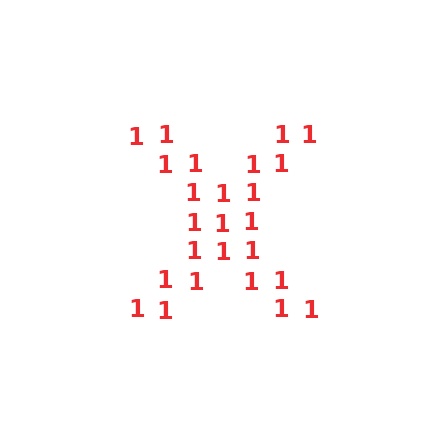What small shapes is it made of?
It is made of small digit 1's.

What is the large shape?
The large shape is the letter X.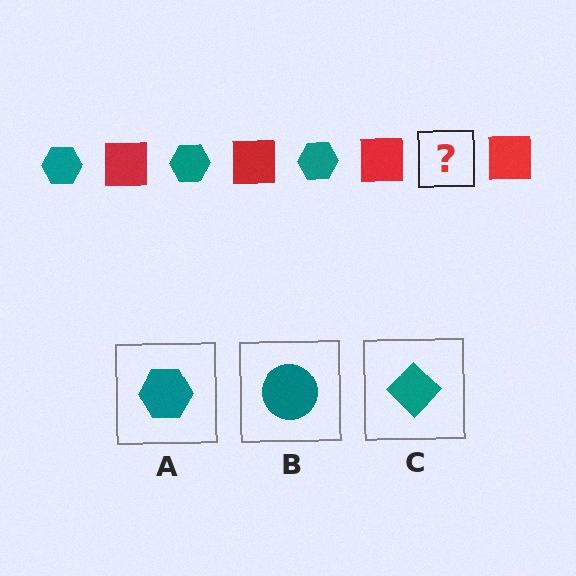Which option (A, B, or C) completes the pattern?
A.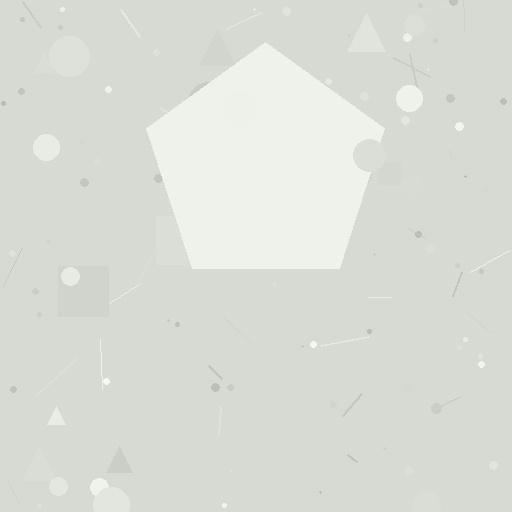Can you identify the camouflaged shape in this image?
The camouflaged shape is a pentagon.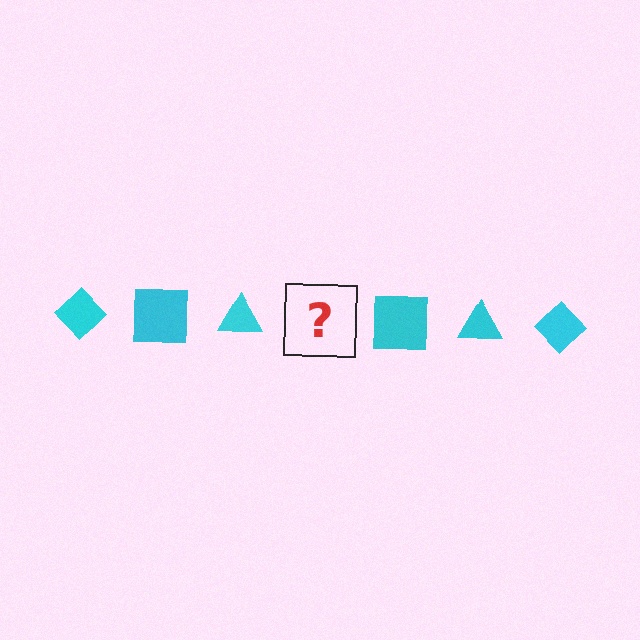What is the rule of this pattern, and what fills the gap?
The rule is that the pattern cycles through diamond, square, triangle shapes in cyan. The gap should be filled with a cyan diamond.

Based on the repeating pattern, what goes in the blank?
The blank should be a cyan diamond.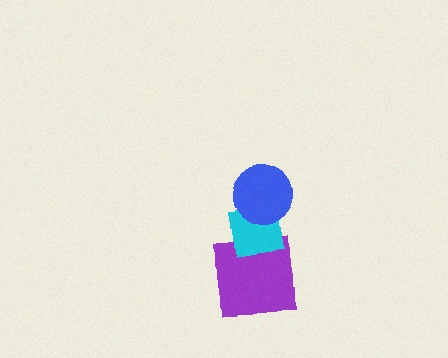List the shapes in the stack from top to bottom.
From top to bottom: the blue circle, the cyan square, the purple square.